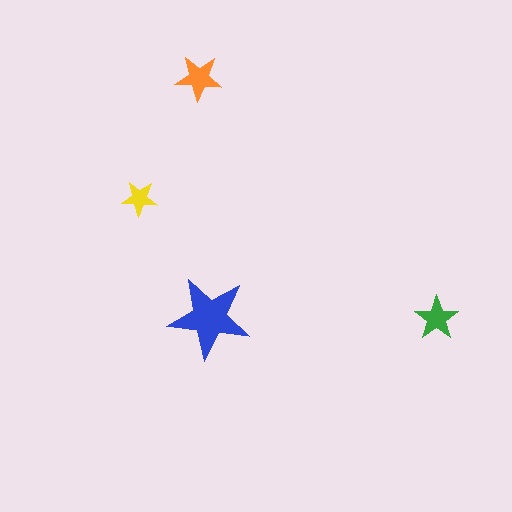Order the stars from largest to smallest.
the blue one, the orange one, the green one, the yellow one.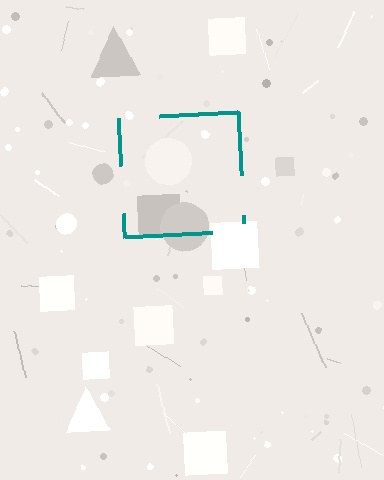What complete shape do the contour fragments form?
The contour fragments form a square.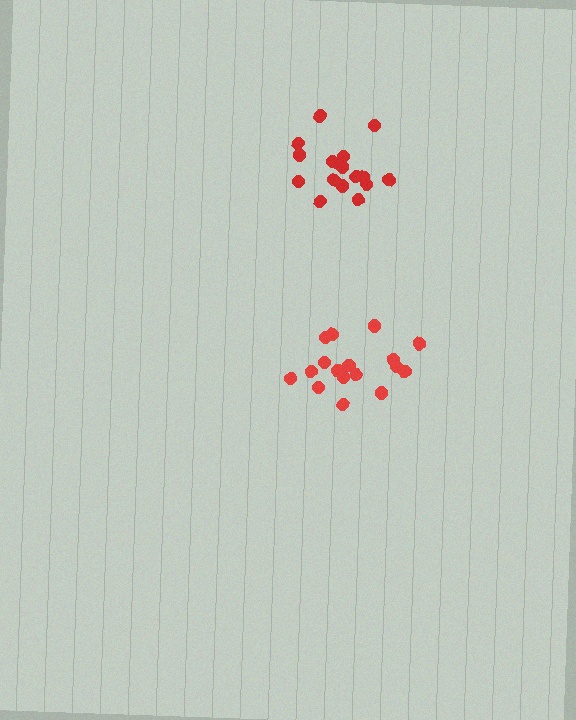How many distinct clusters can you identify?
There are 2 distinct clusters.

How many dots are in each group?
Group 1: 17 dots, Group 2: 16 dots (33 total).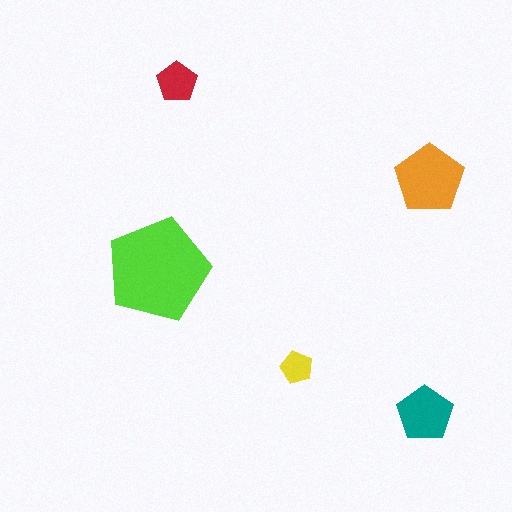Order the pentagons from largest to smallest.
the lime one, the orange one, the teal one, the red one, the yellow one.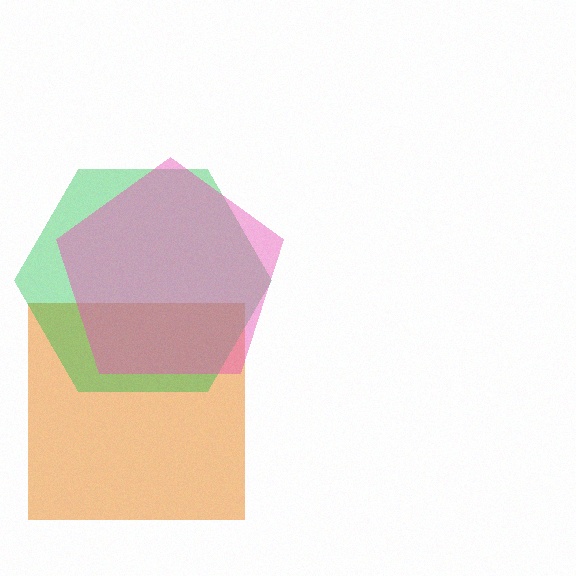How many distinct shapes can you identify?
There are 3 distinct shapes: an orange square, a green hexagon, a pink pentagon.